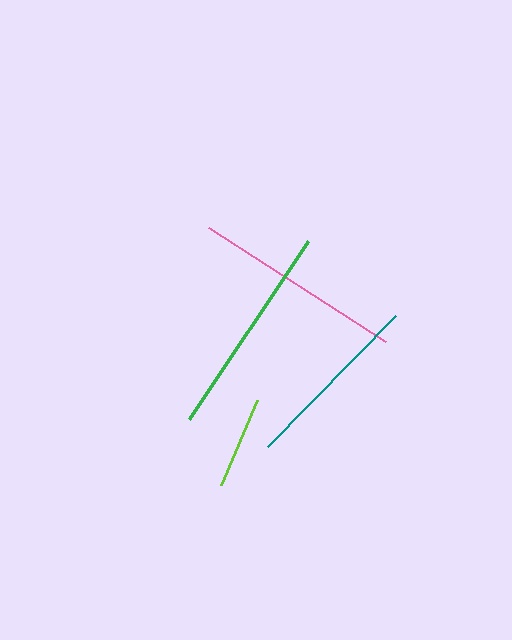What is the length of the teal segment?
The teal segment is approximately 183 pixels long.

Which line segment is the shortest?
The lime line is the shortest at approximately 92 pixels.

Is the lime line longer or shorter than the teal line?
The teal line is longer than the lime line.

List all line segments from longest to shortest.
From longest to shortest: green, pink, teal, lime.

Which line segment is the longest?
The green line is the longest at approximately 215 pixels.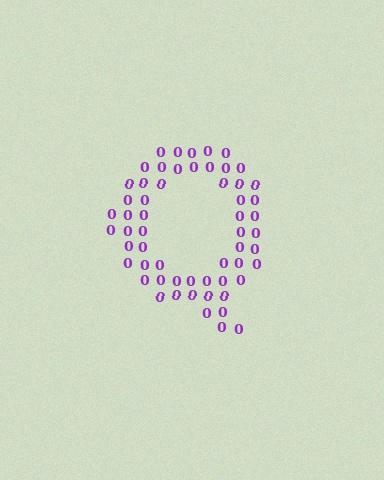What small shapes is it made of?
It is made of small digit 0's.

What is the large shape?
The large shape is the letter Q.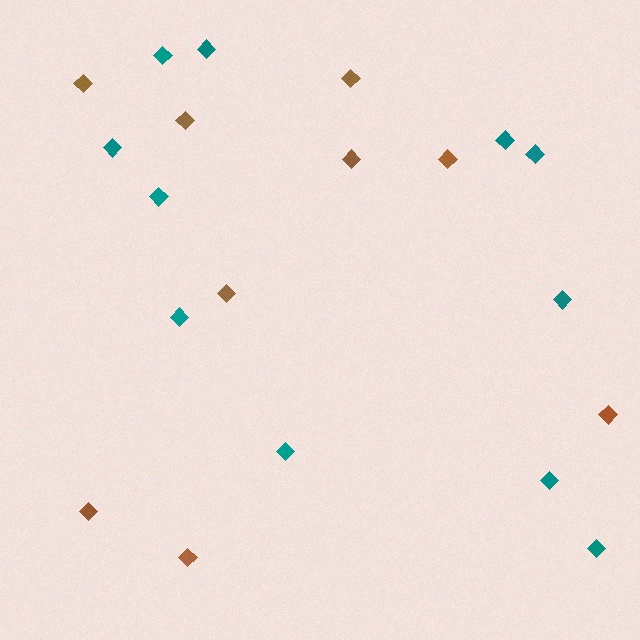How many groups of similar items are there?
There are 2 groups: one group of brown diamonds (9) and one group of teal diamonds (11).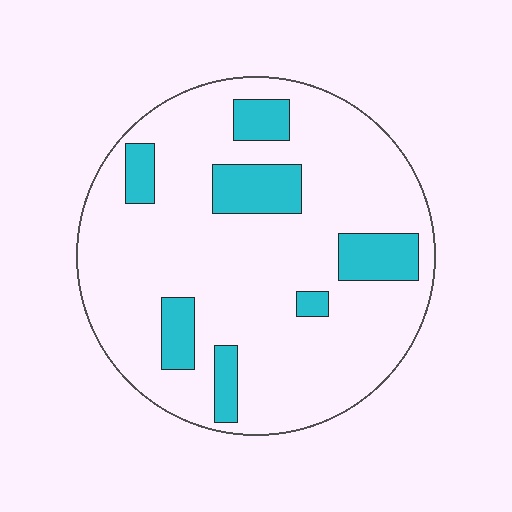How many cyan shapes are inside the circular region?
7.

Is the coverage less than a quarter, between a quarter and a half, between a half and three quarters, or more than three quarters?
Less than a quarter.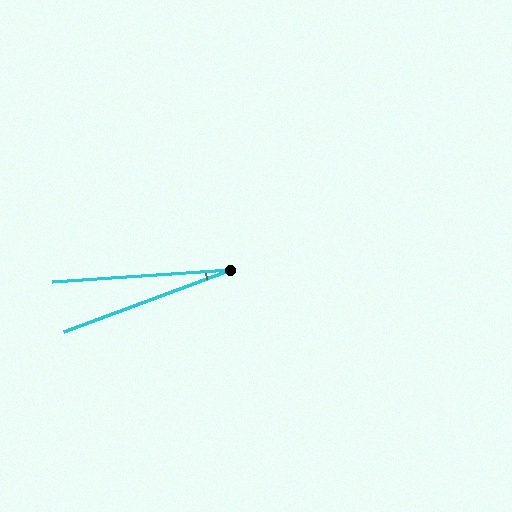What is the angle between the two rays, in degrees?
Approximately 16 degrees.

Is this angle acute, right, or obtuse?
It is acute.